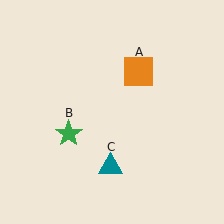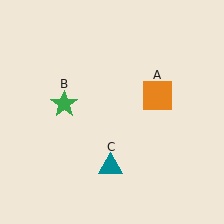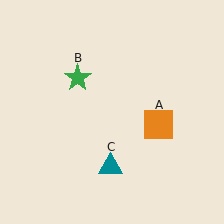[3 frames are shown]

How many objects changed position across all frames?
2 objects changed position: orange square (object A), green star (object B).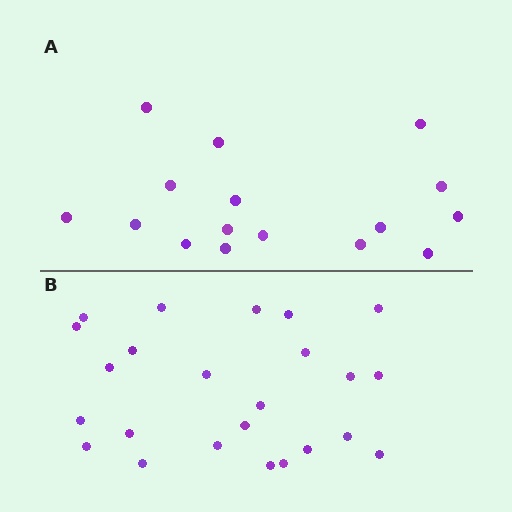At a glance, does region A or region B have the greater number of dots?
Region B (the bottom region) has more dots.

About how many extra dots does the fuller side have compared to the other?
Region B has roughly 8 or so more dots than region A.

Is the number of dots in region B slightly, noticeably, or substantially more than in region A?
Region B has substantially more. The ratio is roughly 1.5 to 1.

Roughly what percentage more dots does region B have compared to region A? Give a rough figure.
About 50% more.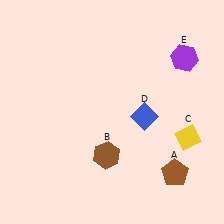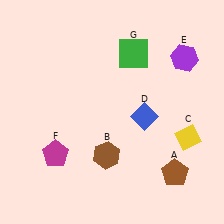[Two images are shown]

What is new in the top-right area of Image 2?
A green square (G) was added in the top-right area of Image 2.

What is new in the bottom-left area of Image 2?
A magenta pentagon (F) was added in the bottom-left area of Image 2.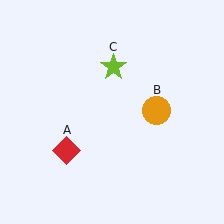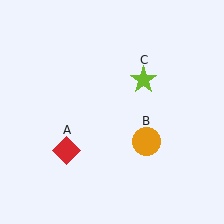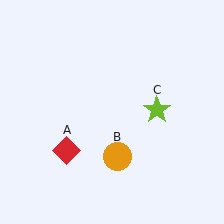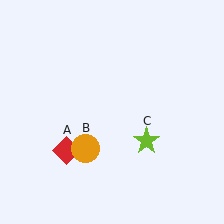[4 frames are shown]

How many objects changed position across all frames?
2 objects changed position: orange circle (object B), lime star (object C).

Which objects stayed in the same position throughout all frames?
Red diamond (object A) remained stationary.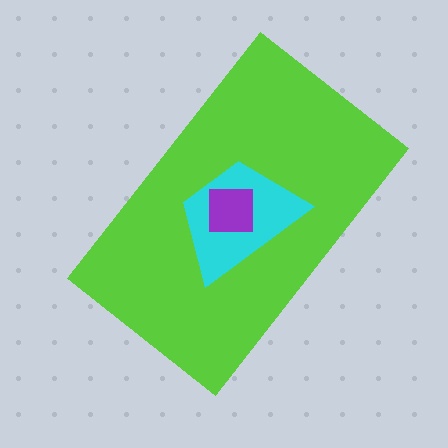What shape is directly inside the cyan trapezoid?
The purple square.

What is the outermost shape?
The lime rectangle.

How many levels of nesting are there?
3.